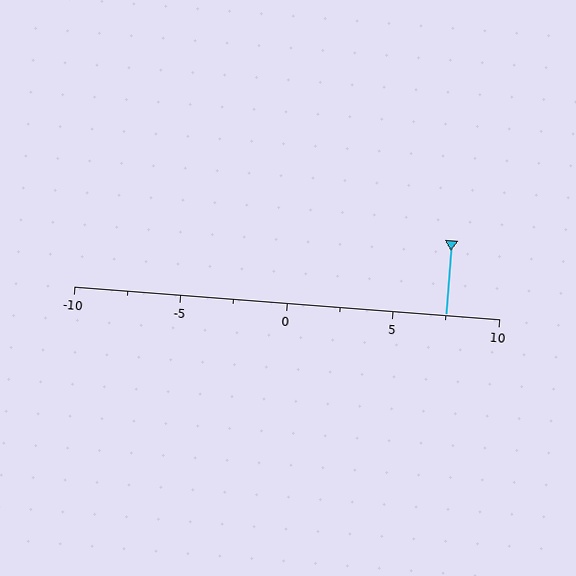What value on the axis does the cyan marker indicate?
The marker indicates approximately 7.5.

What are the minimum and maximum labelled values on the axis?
The axis runs from -10 to 10.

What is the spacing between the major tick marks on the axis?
The major ticks are spaced 5 apart.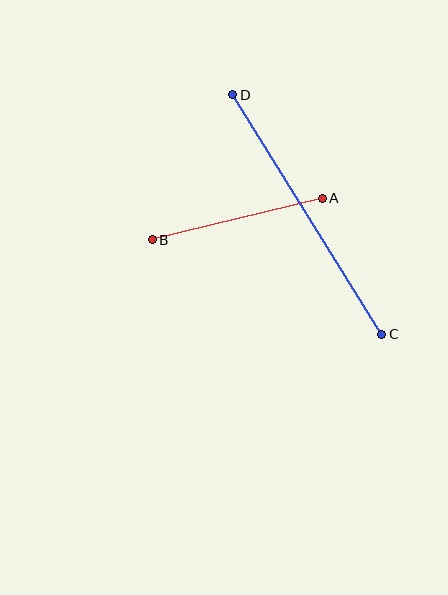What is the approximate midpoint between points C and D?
The midpoint is at approximately (307, 215) pixels.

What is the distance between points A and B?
The distance is approximately 175 pixels.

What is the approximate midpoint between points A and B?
The midpoint is at approximately (237, 219) pixels.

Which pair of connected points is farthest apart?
Points C and D are farthest apart.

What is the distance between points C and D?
The distance is approximately 282 pixels.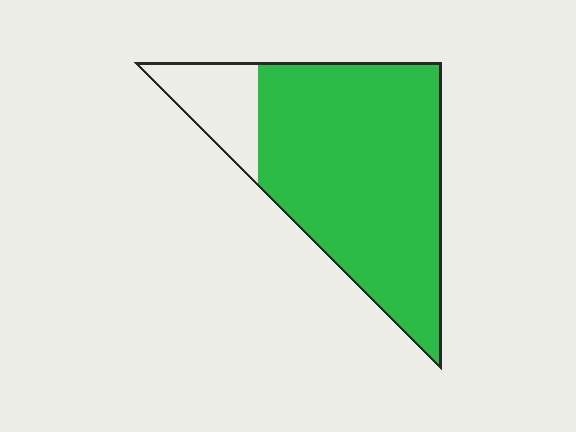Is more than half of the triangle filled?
Yes.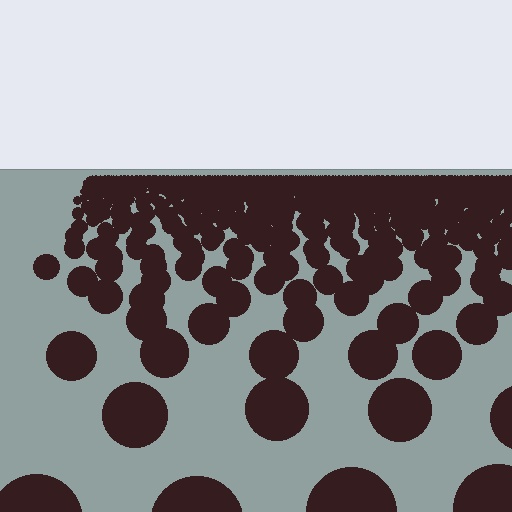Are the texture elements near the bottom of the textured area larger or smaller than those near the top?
Larger. Near the bottom, elements are closer to the viewer and appear at a bigger on-screen size.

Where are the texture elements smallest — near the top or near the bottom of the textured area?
Near the top.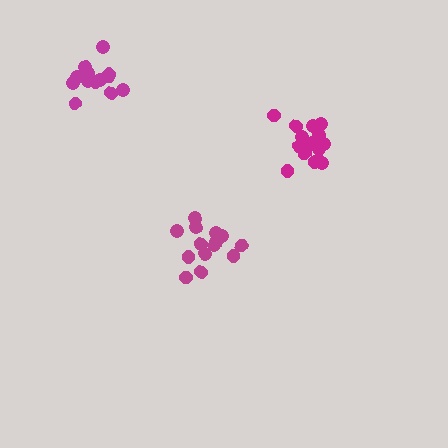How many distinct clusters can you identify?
There are 3 distinct clusters.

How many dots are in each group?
Group 1: 14 dots, Group 2: 16 dots, Group 3: 15 dots (45 total).